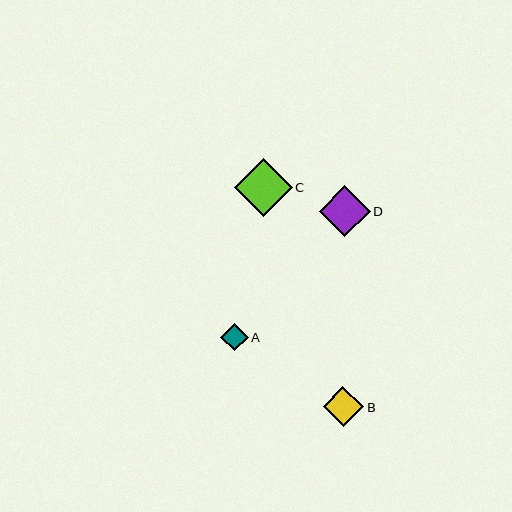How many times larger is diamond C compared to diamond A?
Diamond C is approximately 2.1 times the size of diamond A.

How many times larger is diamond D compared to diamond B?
Diamond D is approximately 1.2 times the size of diamond B.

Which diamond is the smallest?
Diamond A is the smallest with a size of approximately 28 pixels.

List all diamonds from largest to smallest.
From largest to smallest: C, D, B, A.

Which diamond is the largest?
Diamond C is the largest with a size of approximately 58 pixels.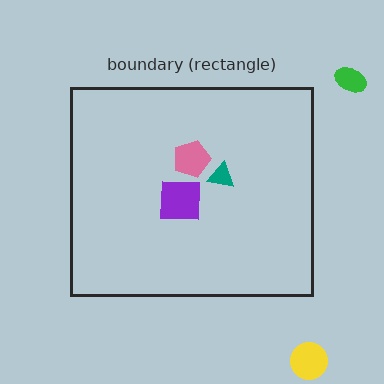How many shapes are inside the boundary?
3 inside, 2 outside.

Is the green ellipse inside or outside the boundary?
Outside.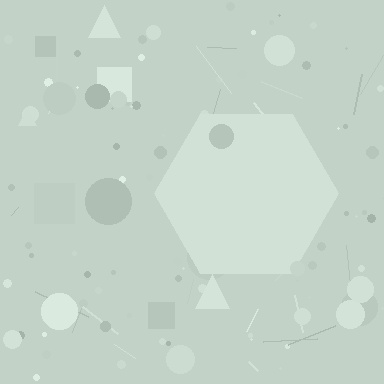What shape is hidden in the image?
A hexagon is hidden in the image.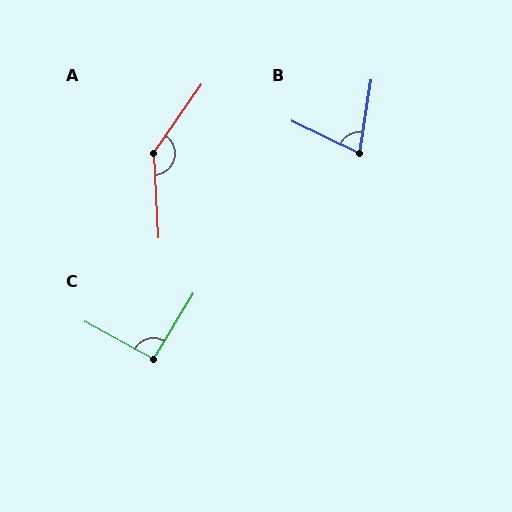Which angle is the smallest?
B, at approximately 73 degrees.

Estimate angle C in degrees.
Approximately 93 degrees.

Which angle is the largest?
A, at approximately 142 degrees.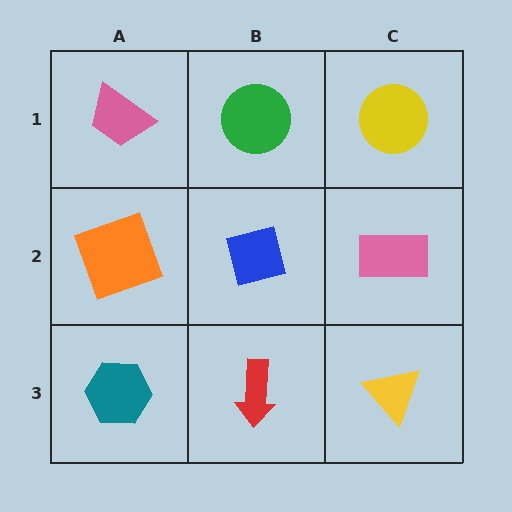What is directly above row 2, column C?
A yellow circle.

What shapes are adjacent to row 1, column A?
An orange square (row 2, column A), a green circle (row 1, column B).